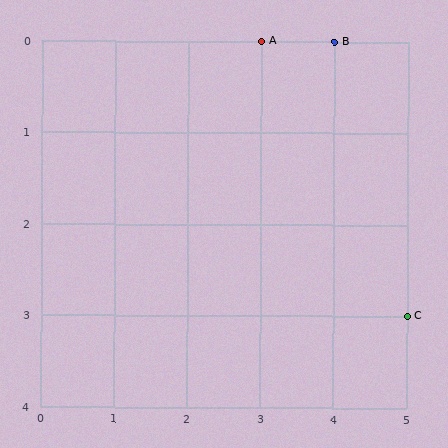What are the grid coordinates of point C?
Point C is at grid coordinates (5, 3).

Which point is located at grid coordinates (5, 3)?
Point C is at (5, 3).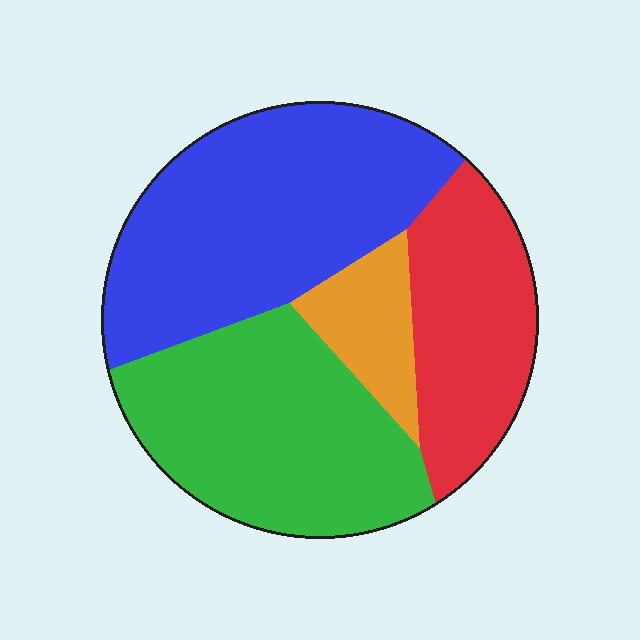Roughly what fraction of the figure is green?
Green takes up about one third (1/3) of the figure.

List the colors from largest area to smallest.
From largest to smallest: blue, green, red, orange.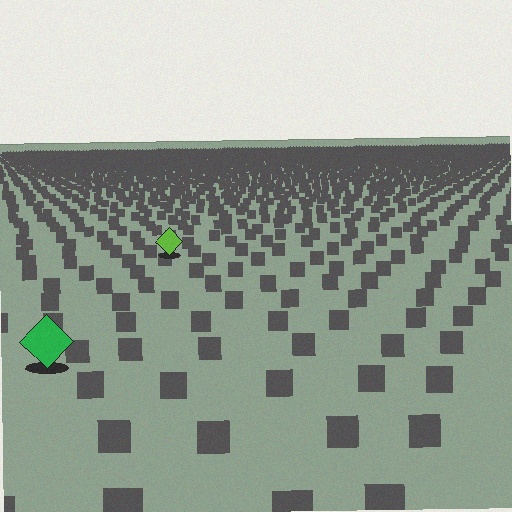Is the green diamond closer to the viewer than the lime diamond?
Yes. The green diamond is closer — you can tell from the texture gradient: the ground texture is coarser near it.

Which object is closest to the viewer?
The green diamond is closest. The texture marks near it are larger and more spread out.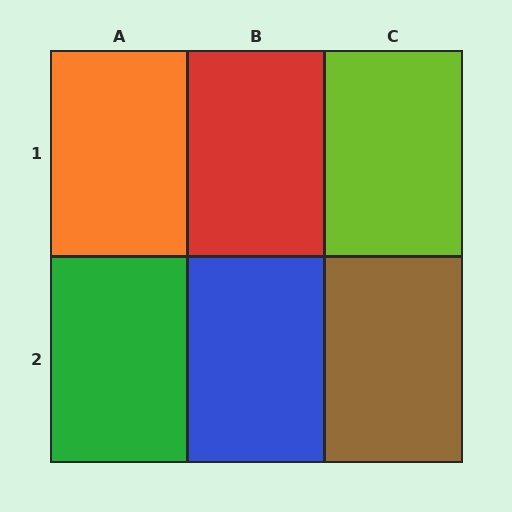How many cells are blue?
1 cell is blue.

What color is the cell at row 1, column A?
Orange.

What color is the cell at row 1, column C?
Lime.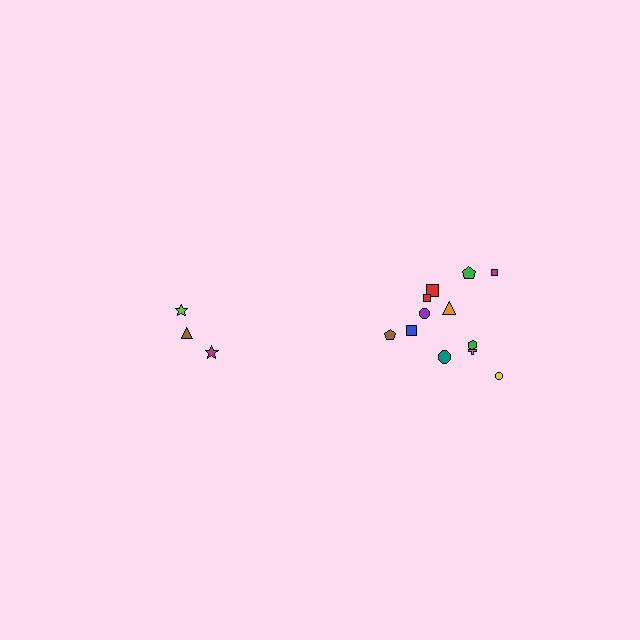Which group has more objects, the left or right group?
The right group.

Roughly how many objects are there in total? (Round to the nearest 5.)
Roughly 15 objects in total.